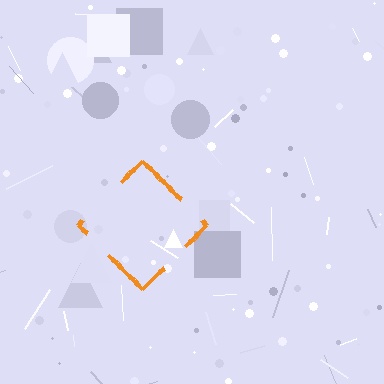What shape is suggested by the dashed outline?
The dashed outline suggests a diamond.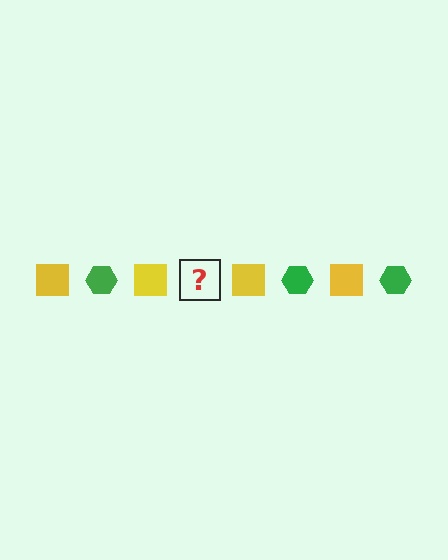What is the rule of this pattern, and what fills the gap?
The rule is that the pattern alternates between yellow square and green hexagon. The gap should be filled with a green hexagon.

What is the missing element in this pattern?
The missing element is a green hexagon.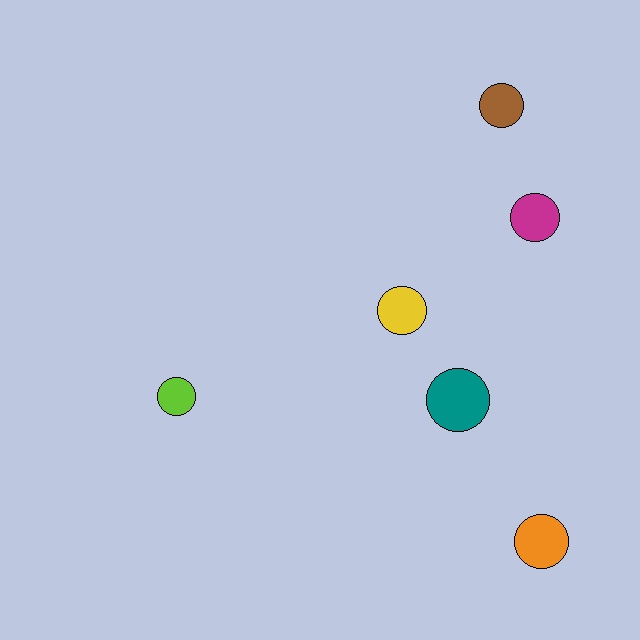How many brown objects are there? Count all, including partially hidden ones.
There is 1 brown object.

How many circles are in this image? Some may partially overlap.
There are 6 circles.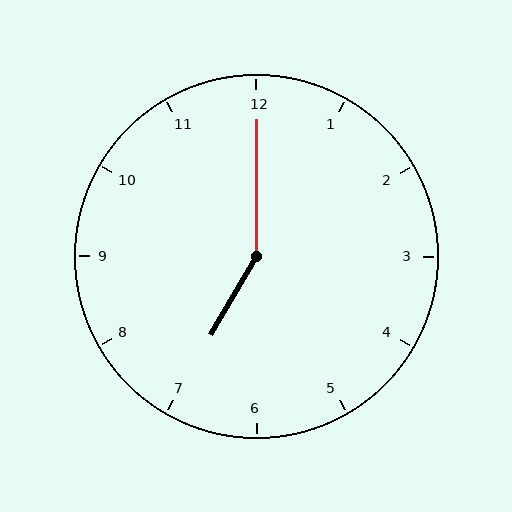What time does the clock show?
7:00.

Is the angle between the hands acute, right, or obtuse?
It is obtuse.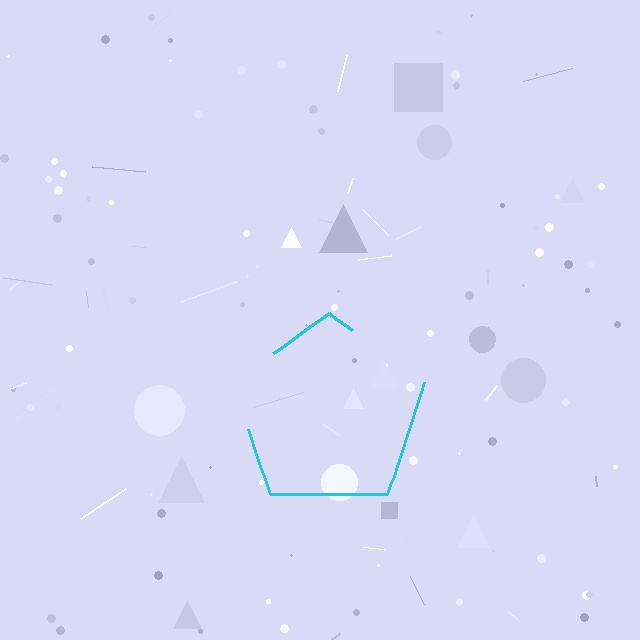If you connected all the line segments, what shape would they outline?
They would outline a pentagon.